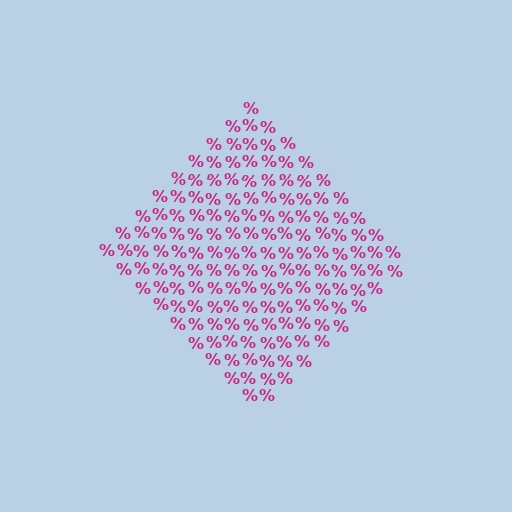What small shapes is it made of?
It is made of small percent signs.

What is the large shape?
The large shape is a diamond.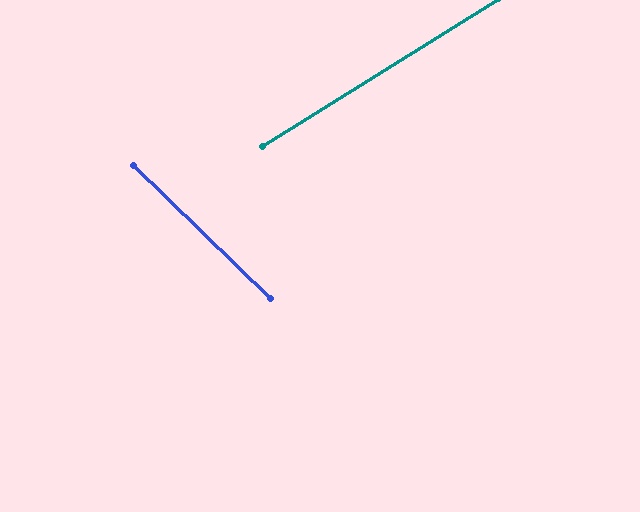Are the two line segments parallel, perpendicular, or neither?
Neither parallel nor perpendicular — they differ by about 76°.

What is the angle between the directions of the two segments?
Approximately 76 degrees.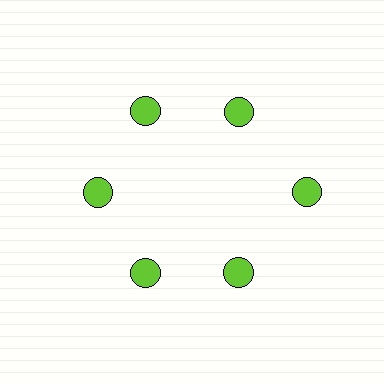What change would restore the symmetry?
The symmetry would be restored by moving it inward, back onto the ring so that all 6 circles sit at equal angles and equal distance from the center.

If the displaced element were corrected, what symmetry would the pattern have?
It would have 6-fold rotational symmetry — the pattern would map onto itself every 60 degrees.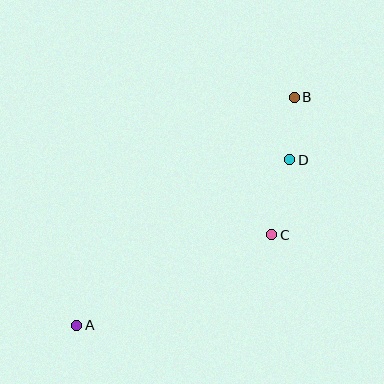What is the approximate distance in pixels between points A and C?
The distance between A and C is approximately 215 pixels.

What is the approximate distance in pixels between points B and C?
The distance between B and C is approximately 139 pixels.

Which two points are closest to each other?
Points B and D are closest to each other.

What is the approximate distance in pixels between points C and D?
The distance between C and D is approximately 78 pixels.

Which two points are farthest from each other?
Points A and B are farthest from each other.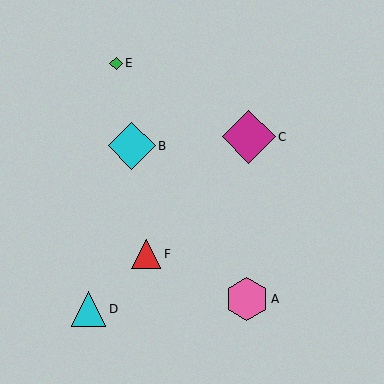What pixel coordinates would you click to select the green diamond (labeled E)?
Click at (116, 63) to select the green diamond E.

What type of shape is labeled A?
Shape A is a pink hexagon.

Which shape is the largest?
The magenta diamond (labeled C) is the largest.